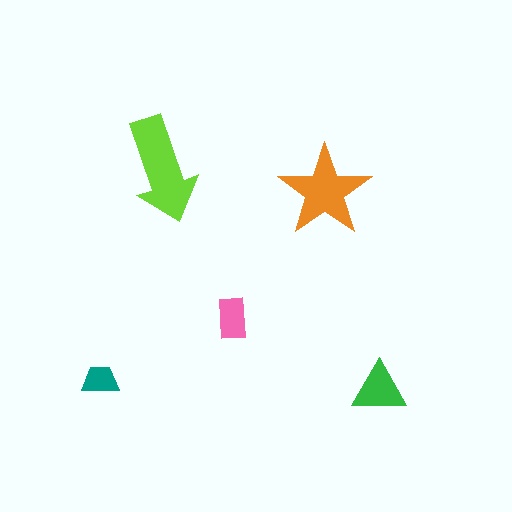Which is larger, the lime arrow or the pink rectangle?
The lime arrow.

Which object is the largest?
The lime arrow.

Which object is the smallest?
The teal trapezoid.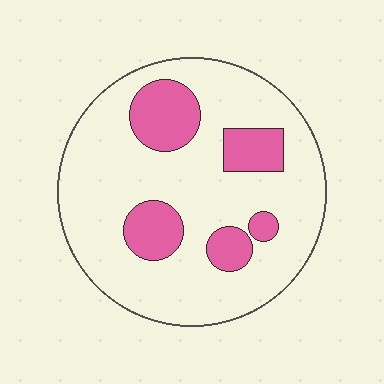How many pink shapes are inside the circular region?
5.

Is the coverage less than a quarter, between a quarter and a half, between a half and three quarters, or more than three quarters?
Less than a quarter.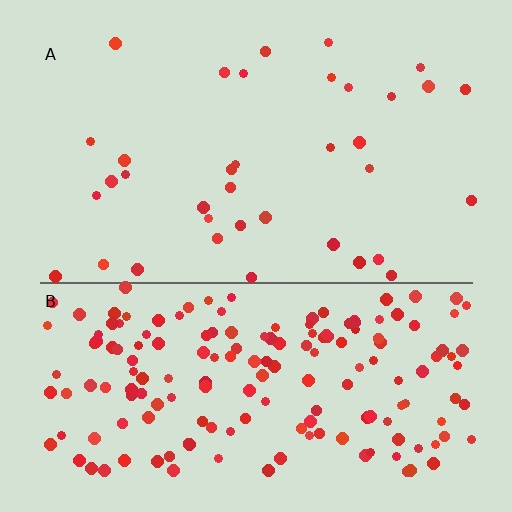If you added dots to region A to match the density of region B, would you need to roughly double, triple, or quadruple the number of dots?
Approximately quadruple.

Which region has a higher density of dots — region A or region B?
B (the bottom).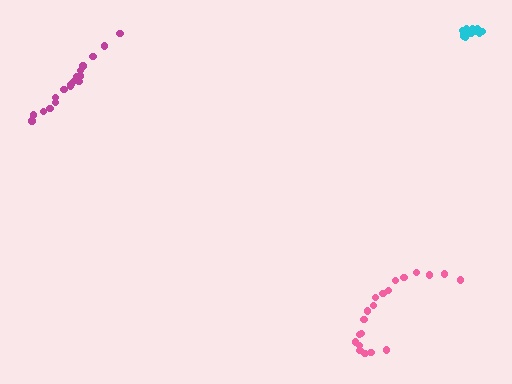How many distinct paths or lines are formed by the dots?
There are 3 distinct paths.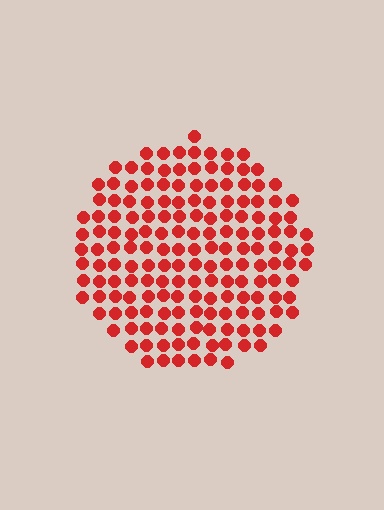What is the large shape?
The large shape is a circle.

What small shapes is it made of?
It is made of small circles.